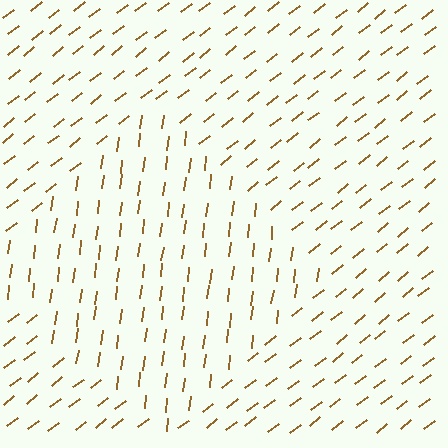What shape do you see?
I see a diamond.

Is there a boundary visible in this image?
Yes, there is a texture boundary formed by a change in line orientation.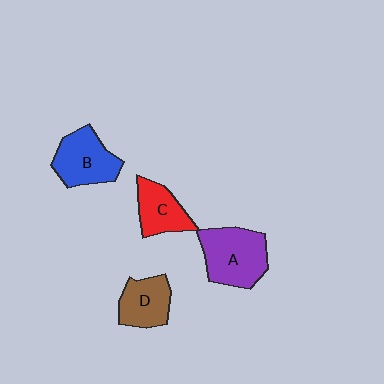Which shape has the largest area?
Shape A (purple).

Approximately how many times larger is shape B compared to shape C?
Approximately 1.3 times.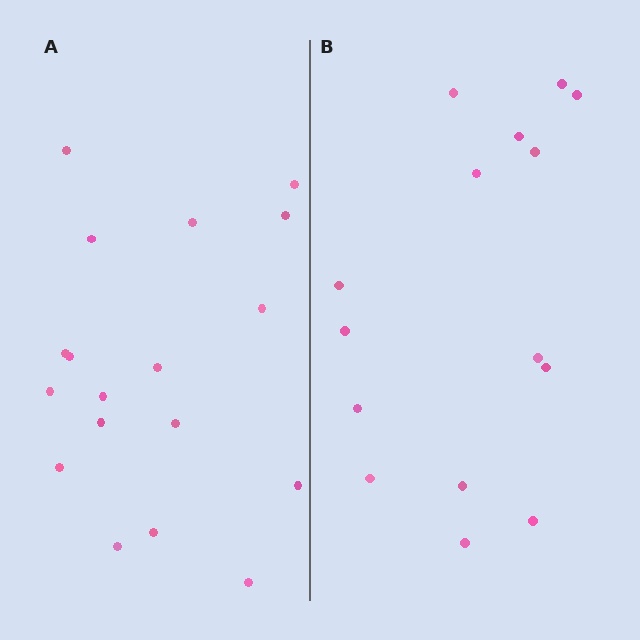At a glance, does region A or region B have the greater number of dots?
Region A (the left region) has more dots.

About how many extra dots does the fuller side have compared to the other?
Region A has just a few more — roughly 2 or 3 more dots than region B.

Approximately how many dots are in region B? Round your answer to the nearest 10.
About 20 dots. (The exact count is 15, which rounds to 20.)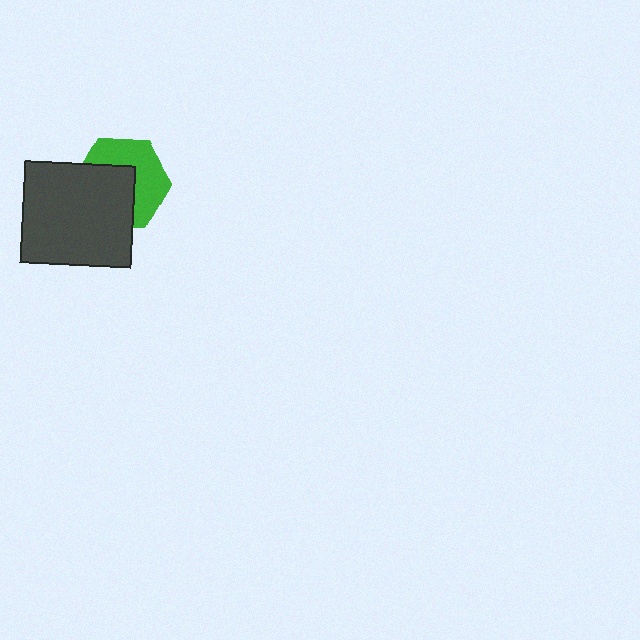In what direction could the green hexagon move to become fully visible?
The green hexagon could move toward the upper-right. That would shift it out from behind the dark gray rectangle entirely.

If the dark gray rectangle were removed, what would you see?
You would see the complete green hexagon.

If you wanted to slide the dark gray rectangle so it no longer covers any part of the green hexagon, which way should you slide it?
Slide it toward the lower-left — that is the most direct way to separate the two shapes.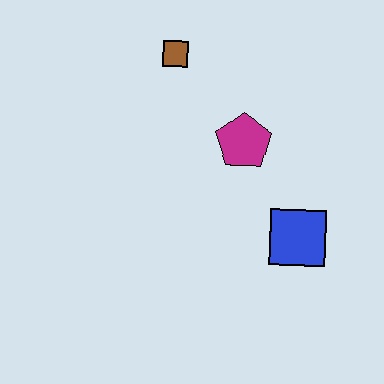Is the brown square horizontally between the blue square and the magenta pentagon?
No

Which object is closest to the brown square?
The magenta pentagon is closest to the brown square.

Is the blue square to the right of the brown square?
Yes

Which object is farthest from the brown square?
The blue square is farthest from the brown square.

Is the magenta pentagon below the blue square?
No